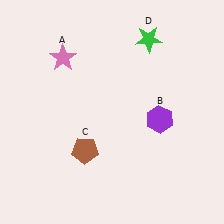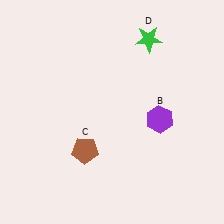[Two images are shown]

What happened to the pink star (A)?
The pink star (A) was removed in Image 2. It was in the top-left area of Image 1.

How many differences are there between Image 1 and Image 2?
There is 1 difference between the two images.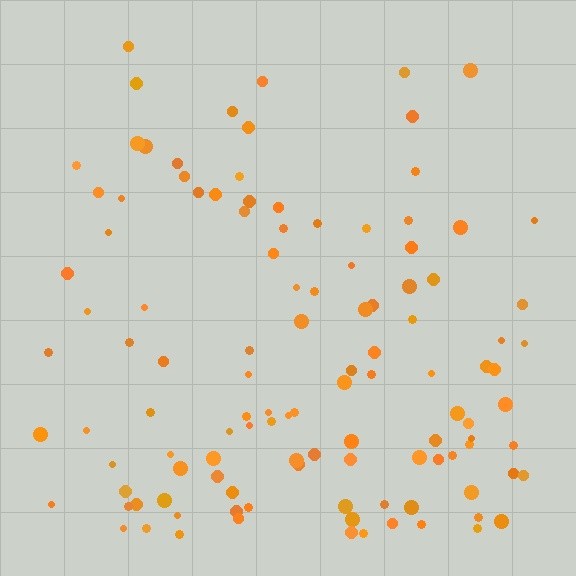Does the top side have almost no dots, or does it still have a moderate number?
Still a moderate number, just noticeably fewer than the bottom.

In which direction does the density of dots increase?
From top to bottom, with the bottom side densest.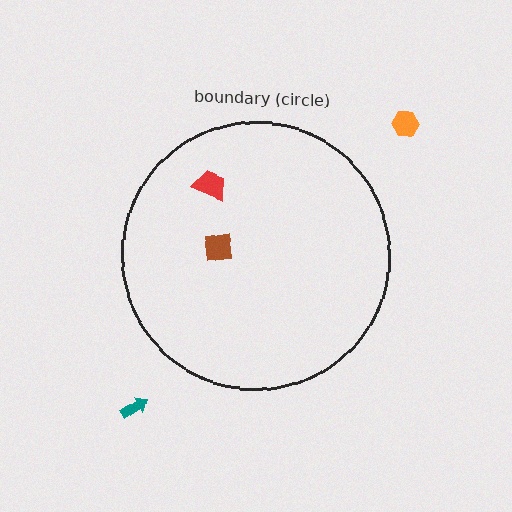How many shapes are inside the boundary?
2 inside, 2 outside.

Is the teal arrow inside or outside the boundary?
Outside.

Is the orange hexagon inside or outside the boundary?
Outside.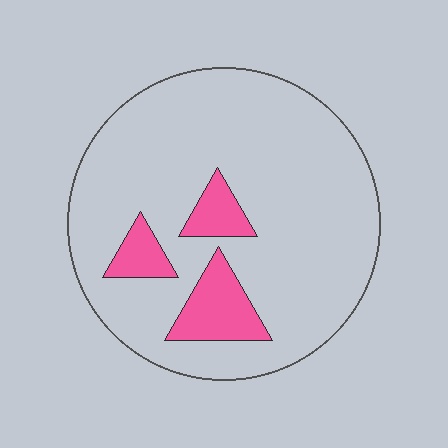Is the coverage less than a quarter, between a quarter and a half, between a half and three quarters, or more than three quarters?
Less than a quarter.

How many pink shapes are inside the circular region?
3.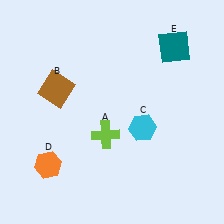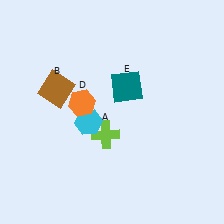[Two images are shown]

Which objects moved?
The objects that moved are: the cyan hexagon (C), the orange hexagon (D), the teal square (E).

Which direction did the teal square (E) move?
The teal square (E) moved left.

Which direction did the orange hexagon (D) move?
The orange hexagon (D) moved up.